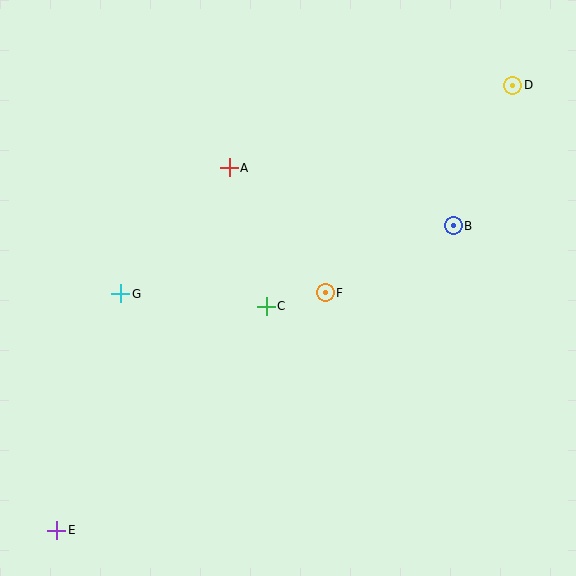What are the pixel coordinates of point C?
Point C is at (266, 306).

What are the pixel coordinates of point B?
Point B is at (453, 226).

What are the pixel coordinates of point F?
Point F is at (325, 293).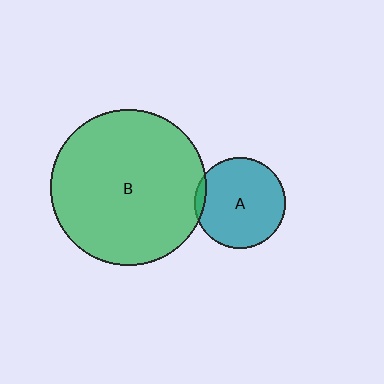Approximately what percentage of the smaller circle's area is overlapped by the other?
Approximately 5%.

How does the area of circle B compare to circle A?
Approximately 2.9 times.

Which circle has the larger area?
Circle B (green).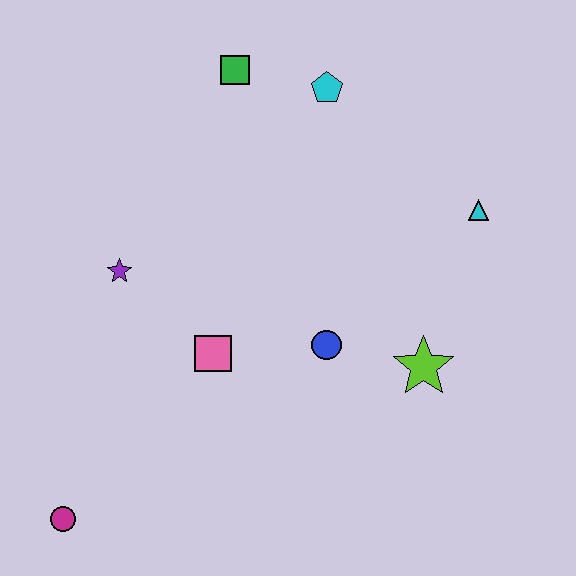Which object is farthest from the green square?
The magenta circle is farthest from the green square.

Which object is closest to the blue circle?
The lime star is closest to the blue circle.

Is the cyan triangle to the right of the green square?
Yes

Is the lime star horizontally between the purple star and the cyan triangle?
Yes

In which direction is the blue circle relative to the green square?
The blue circle is below the green square.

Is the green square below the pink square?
No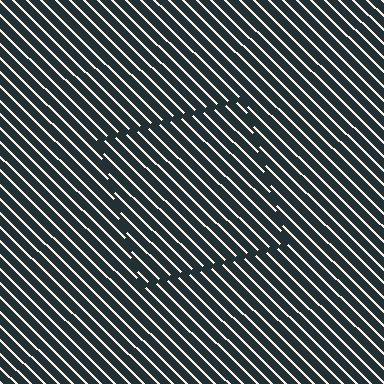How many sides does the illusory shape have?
4 sides — the line-ends trace a square.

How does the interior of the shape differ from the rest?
The interior of the shape contains the same grating, shifted by half a period — the contour is defined by the phase discontinuity where line-ends from the inner and outer gratings abut.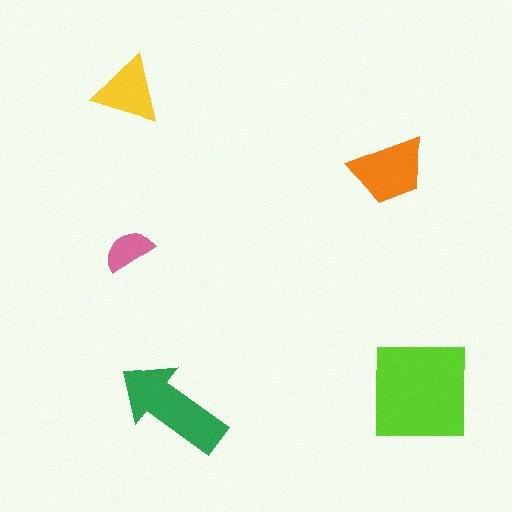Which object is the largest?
The lime square.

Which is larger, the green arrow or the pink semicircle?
The green arrow.